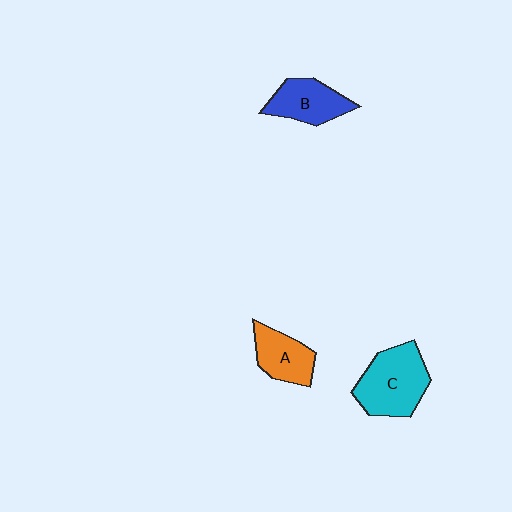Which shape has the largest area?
Shape C (cyan).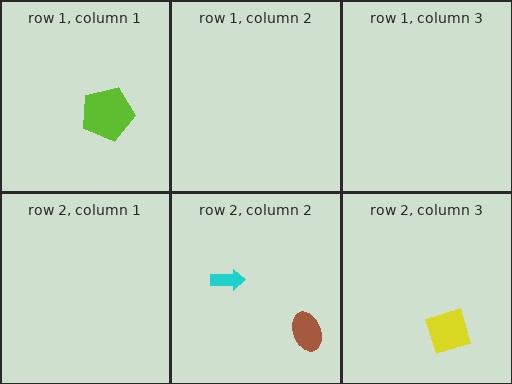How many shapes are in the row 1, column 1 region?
1.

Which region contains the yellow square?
The row 2, column 3 region.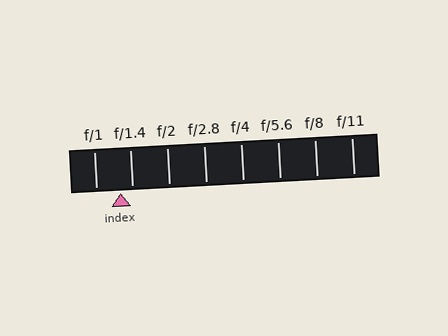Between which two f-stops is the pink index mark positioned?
The index mark is between f/1 and f/1.4.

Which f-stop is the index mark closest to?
The index mark is closest to f/1.4.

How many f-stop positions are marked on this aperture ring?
There are 8 f-stop positions marked.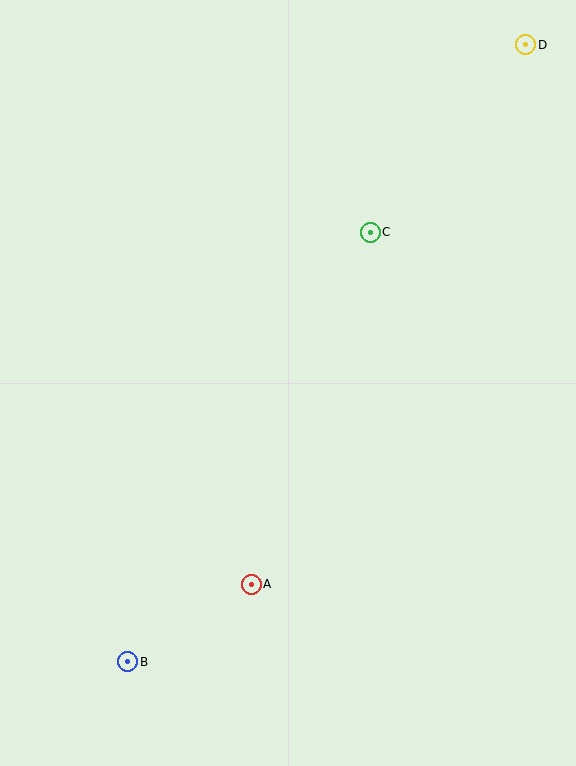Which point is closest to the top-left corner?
Point C is closest to the top-left corner.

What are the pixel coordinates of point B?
Point B is at (128, 662).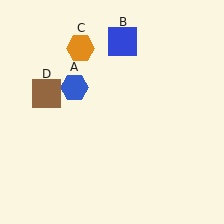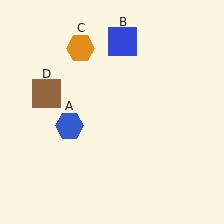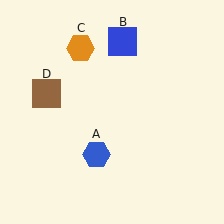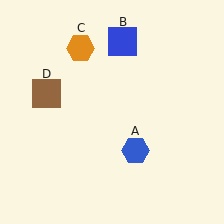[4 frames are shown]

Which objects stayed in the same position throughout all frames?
Blue square (object B) and orange hexagon (object C) and brown square (object D) remained stationary.